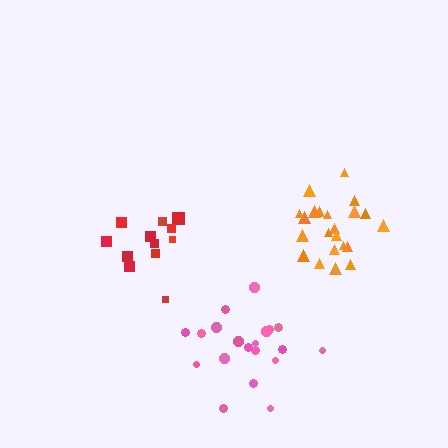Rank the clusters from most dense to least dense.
orange, pink, red.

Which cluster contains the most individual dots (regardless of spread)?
Orange (23).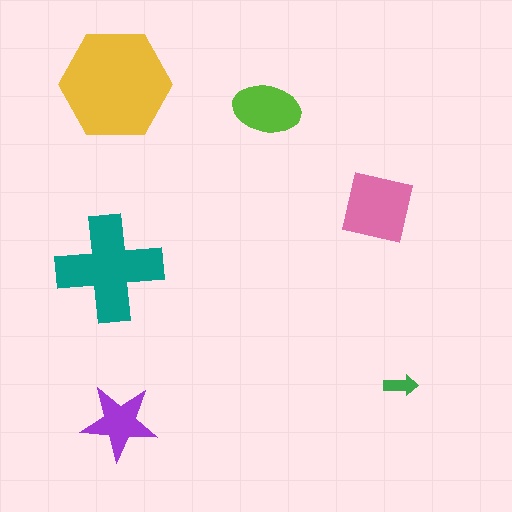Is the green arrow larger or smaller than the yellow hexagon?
Smaller.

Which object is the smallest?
The green arrow.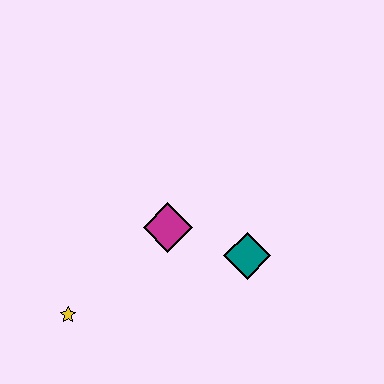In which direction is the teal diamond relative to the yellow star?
The teal diamond is to the right of the yellow star.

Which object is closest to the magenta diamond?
The teal diamond is closest to the magenta diamond.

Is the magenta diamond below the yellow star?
No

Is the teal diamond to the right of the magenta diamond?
Yes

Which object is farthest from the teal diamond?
The yellow star is farthest from the teal diamond.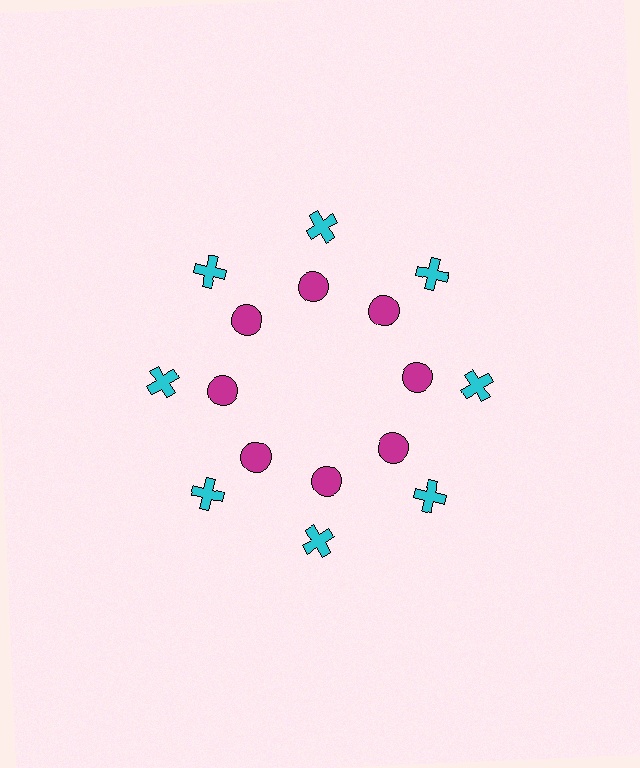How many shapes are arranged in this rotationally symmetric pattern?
There are 16 shapes, arranged in 8 groups of 2.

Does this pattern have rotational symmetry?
Yes, this pattern has 8-fold rotational symmetry. It looks the same after rotating 45 degrees around the center.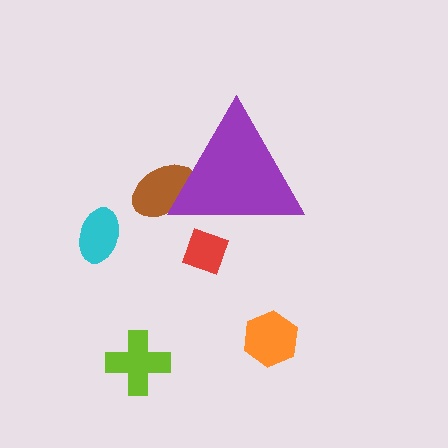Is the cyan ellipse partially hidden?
No, the cyan ellipse is fully visible.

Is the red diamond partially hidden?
Yes, the red diamond is partially hidden behind the purple triangle.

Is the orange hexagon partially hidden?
No, the orange hexagon is fully visible.